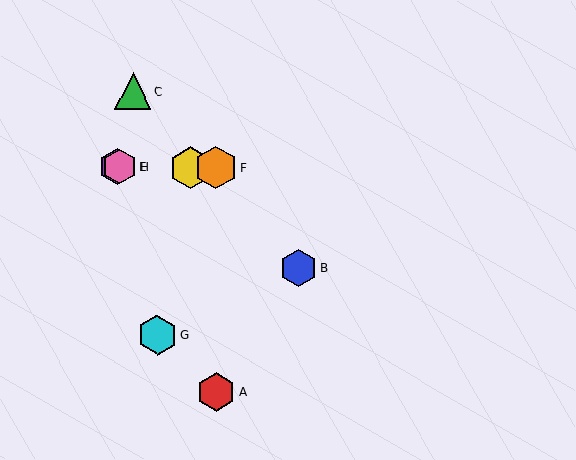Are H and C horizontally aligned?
No, H is at y≈167 and C is at y≈92.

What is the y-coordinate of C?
Object C is at y≈92.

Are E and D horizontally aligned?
Yes, both are at y≈167.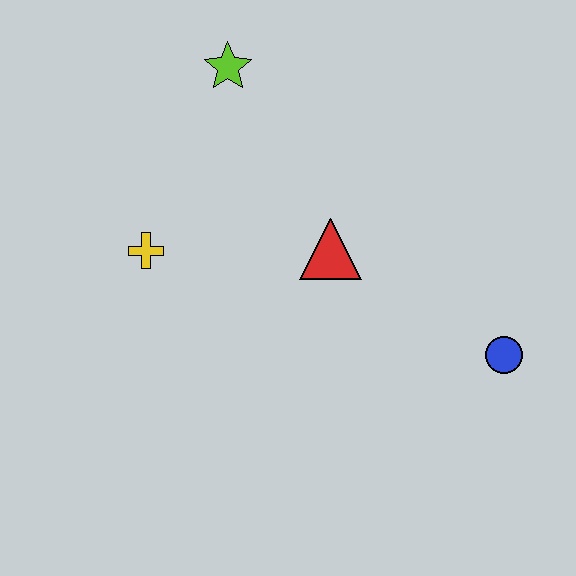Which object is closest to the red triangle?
The yellow cross is closest to the red triangle.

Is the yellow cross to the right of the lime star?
No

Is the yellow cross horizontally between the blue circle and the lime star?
No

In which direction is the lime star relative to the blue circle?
The lime star is above the blue circle.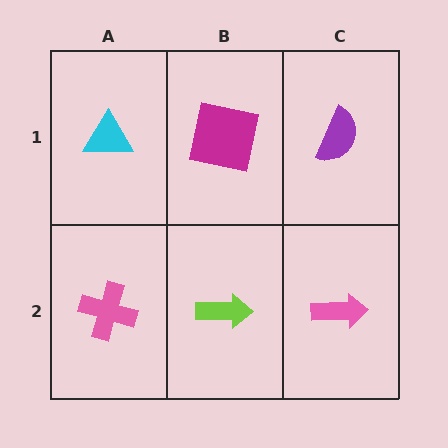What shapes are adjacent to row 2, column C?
A purple semicircle (row 1, column C), a lime arrow (row 2, column B).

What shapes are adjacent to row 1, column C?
A pink arrow (row 2, column C), a magenta square (row 1, column B).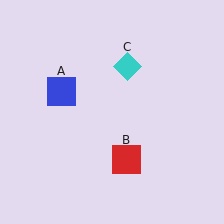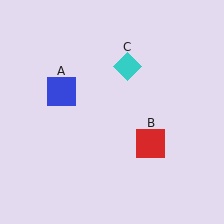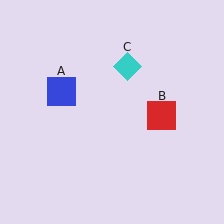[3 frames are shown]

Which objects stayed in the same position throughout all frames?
Blue square (object A) and cyan diamond (object C) remained stationary.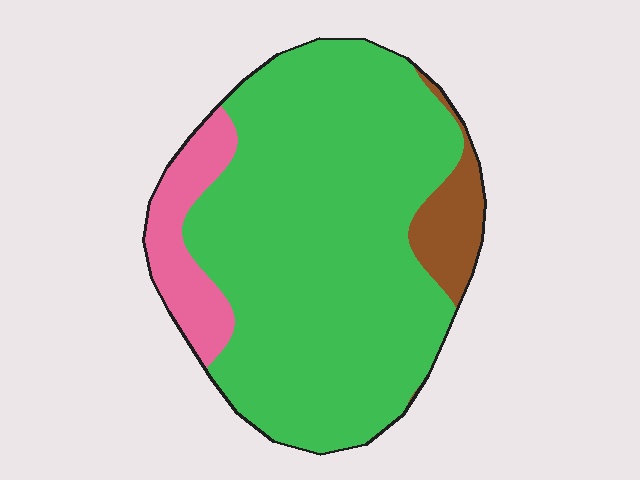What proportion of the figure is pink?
Pink takes up less than a quarter of the figure.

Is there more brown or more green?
Green.